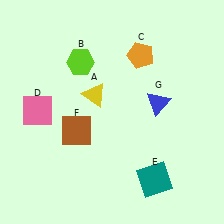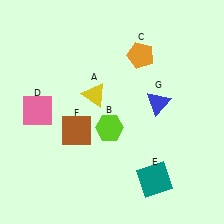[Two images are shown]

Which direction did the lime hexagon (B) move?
The lime hexagon (B) moved down.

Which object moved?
The lime hexagon (B) moved down.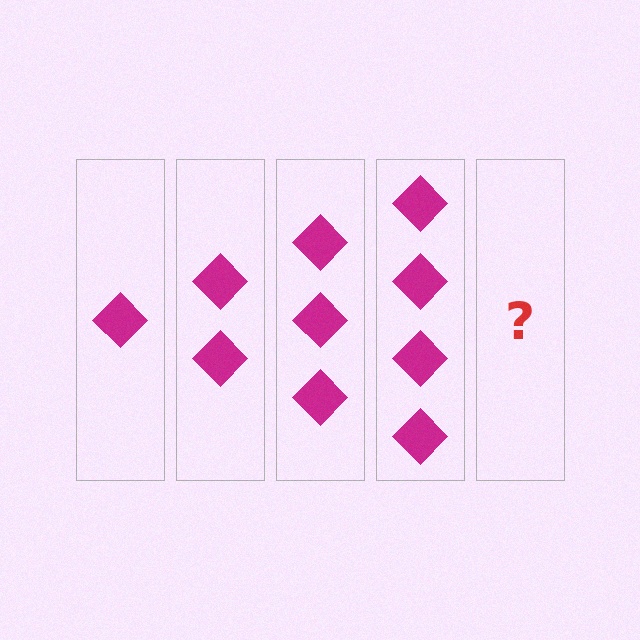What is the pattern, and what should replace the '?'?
The pattern is that each step adds one more diamond. The '?' should be 5 diamonds.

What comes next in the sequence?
The next element should be 5 diamonds.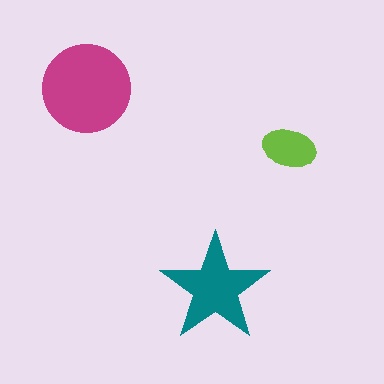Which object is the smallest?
The lime ellipse.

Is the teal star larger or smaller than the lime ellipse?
Larger.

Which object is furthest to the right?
The lime ellipse is rightmost.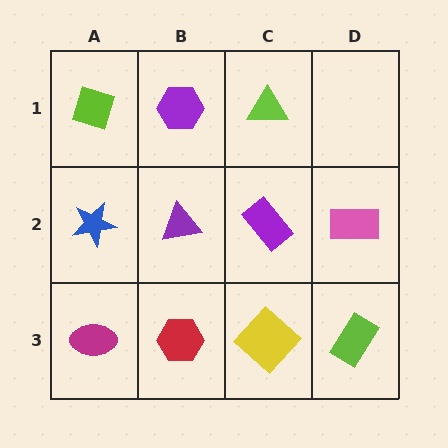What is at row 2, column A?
A blue star.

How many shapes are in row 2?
4 shapes.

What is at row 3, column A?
A magenta ellipse.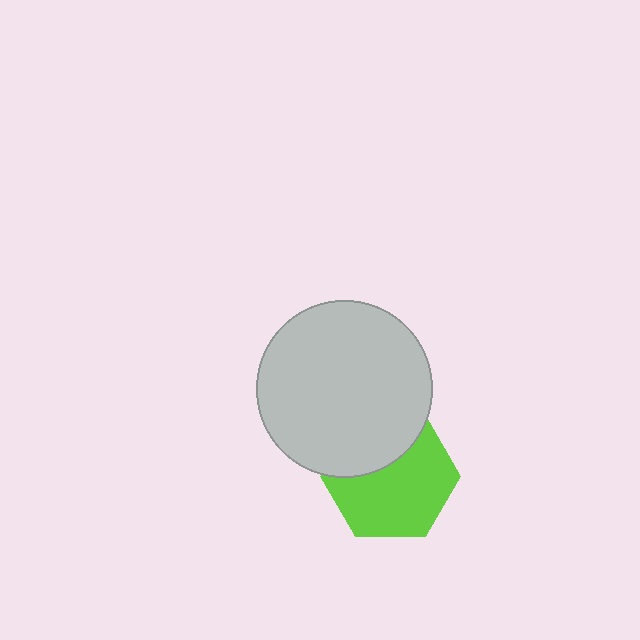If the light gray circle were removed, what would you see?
You would see the complete lime hexagon.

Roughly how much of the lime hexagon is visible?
Most of it is visible (roughly 67%).